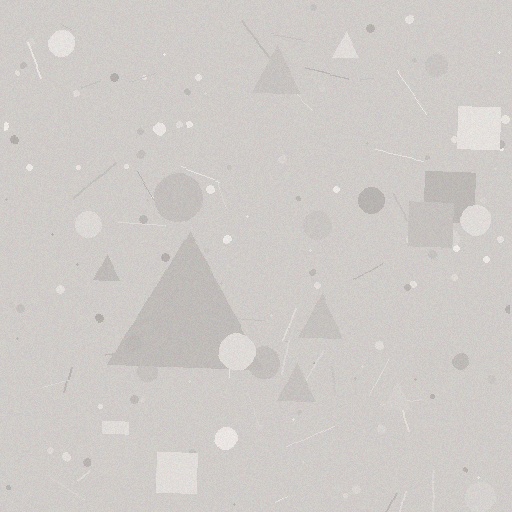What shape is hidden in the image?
A triangle is hidden in the image.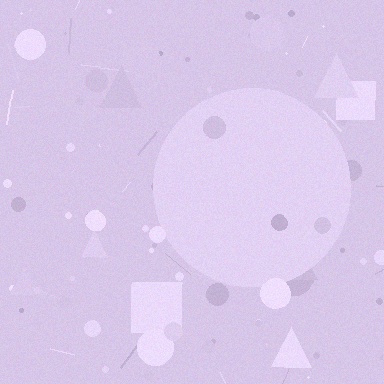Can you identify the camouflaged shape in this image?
The camouflaged shape is a circle.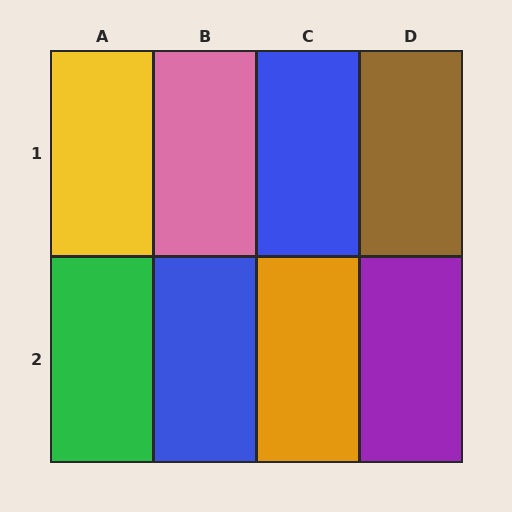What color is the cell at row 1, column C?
Blue.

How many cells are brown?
1 cell is brown.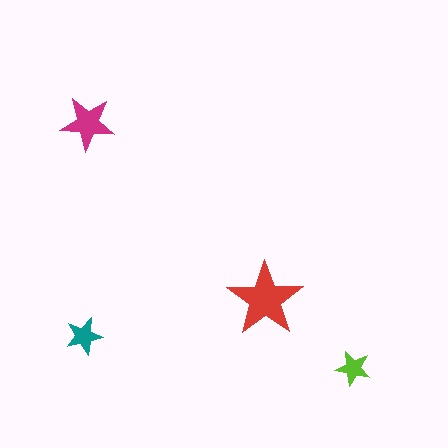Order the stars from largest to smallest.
the red one, the magenta one, the teal one, the lime one.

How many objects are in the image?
There are 4 objects in the image.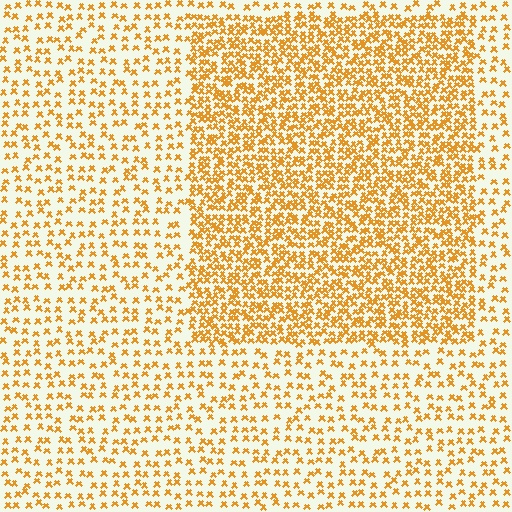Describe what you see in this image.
The image contains small orange elements arranged at two different densities. A rectangle-shaped region is visible where the elements are more densely packed than the surrounding area.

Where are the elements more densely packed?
The elements are more densely packed inside the rectangle boundary.